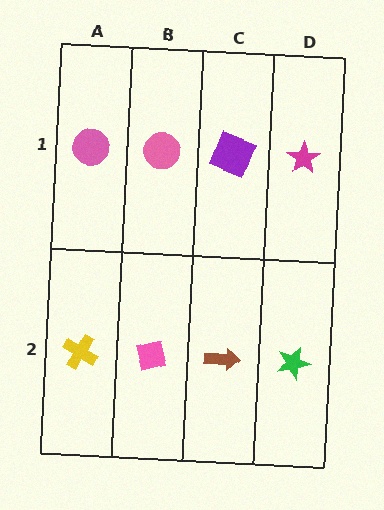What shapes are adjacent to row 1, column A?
A yellow cross (row 2, column A), a pink circle (row 1, column B).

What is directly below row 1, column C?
A brown arrow.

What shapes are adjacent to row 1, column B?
A pink square (row 2, column B), a pink circle (row 1, column A), a purple square (row 1, column C).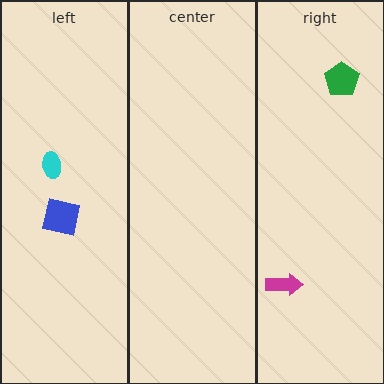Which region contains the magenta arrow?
The right region.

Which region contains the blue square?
The left region.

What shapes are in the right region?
The green pentagon, the magenta arrow.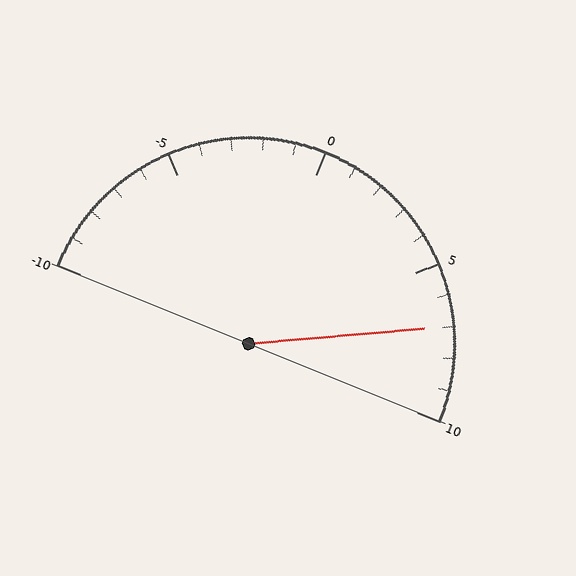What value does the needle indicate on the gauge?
The needle indicates approximately 7.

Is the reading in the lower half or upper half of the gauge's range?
The reading is in the upper half of the range (-10 to 10).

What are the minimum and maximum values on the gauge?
The gauge ranges from -10 to 10.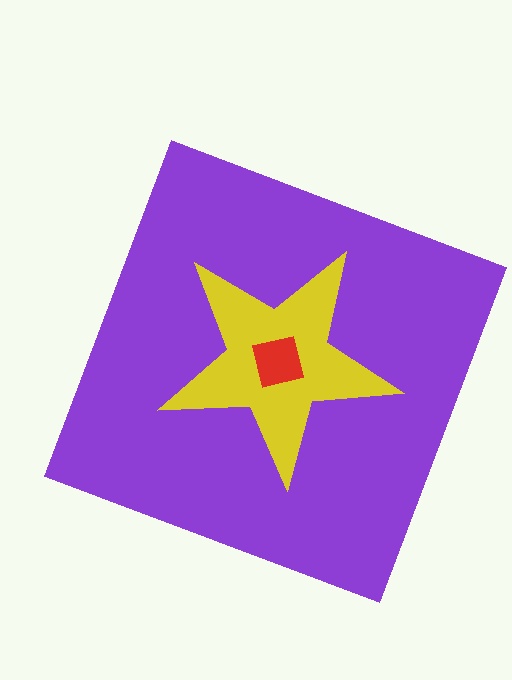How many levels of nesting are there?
3.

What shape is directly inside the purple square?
The yellow star.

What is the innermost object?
The red square.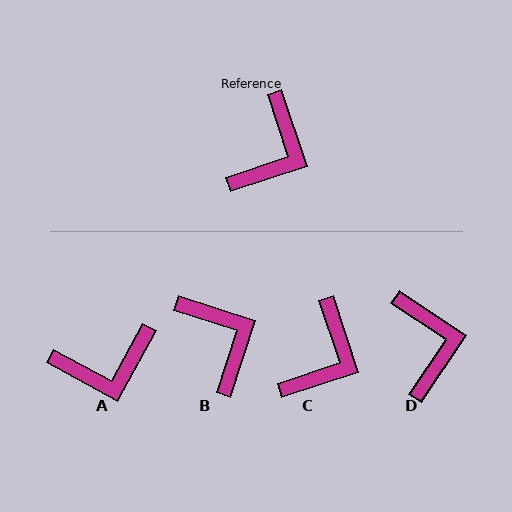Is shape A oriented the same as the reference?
No, it is off by about 47 degrees.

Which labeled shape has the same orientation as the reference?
C.